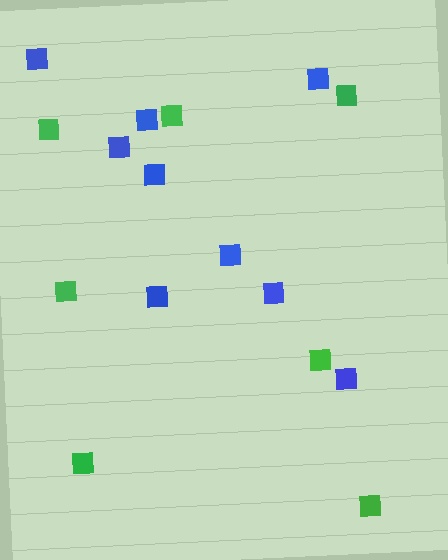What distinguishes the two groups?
There are 2 groups: one group of green squares (7) and one group of blue squares (9).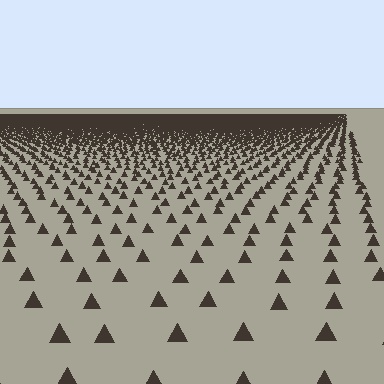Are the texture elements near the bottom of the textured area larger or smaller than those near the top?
Larger. Near the bottom, elements are closer to the viewer and appear at a bigger on-screen size.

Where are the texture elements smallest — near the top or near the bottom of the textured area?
Near the top.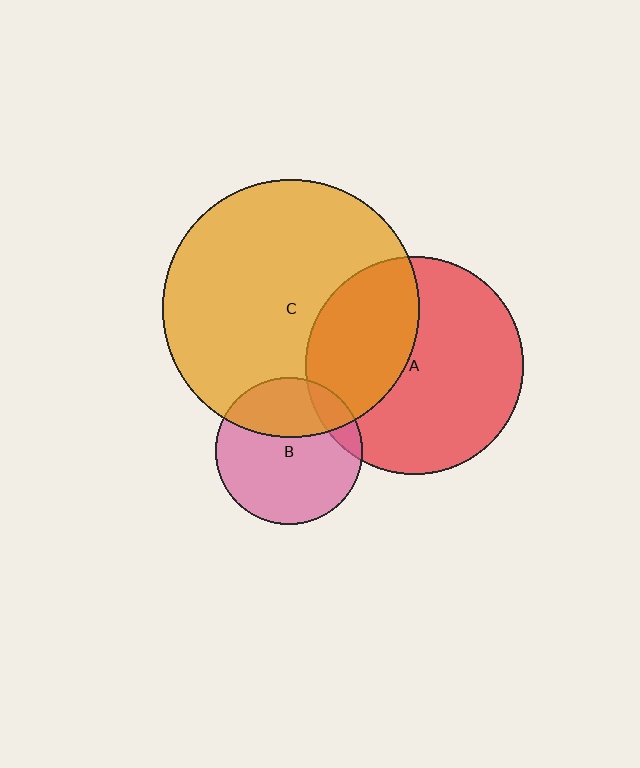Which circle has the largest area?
Circle C (orange).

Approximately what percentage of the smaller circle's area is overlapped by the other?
Approximately 35%.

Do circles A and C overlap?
Yes.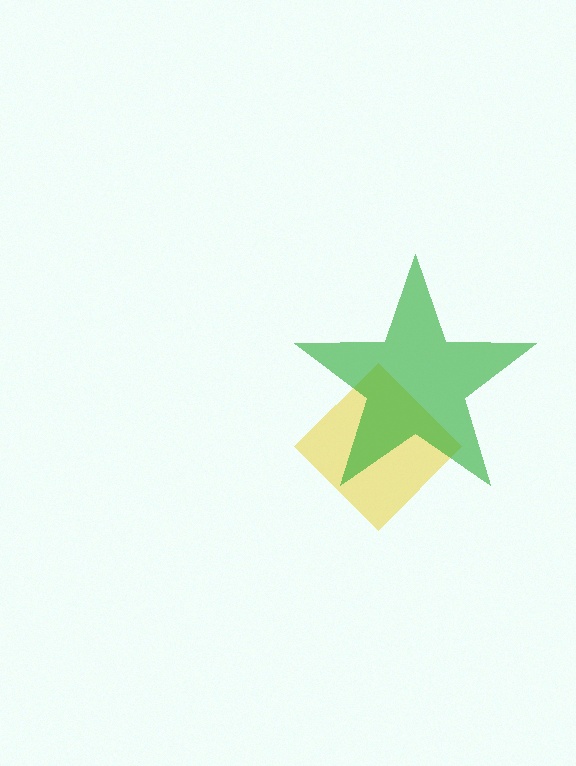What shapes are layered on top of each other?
The layered shapes are: a yellow diamond, a green star.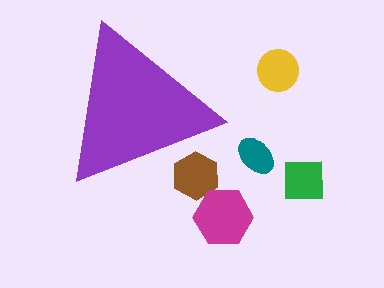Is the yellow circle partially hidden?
No, the yellow circle is fully visible.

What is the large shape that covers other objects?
A purple triangle.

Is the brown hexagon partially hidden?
Yes, the brown hexagon is partially hidden behind the purple triangle.